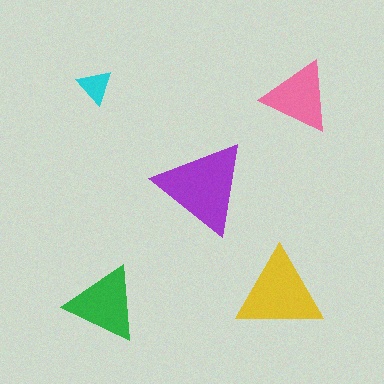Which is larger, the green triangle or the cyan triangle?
The green one.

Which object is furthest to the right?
The pink triangle is rightmost.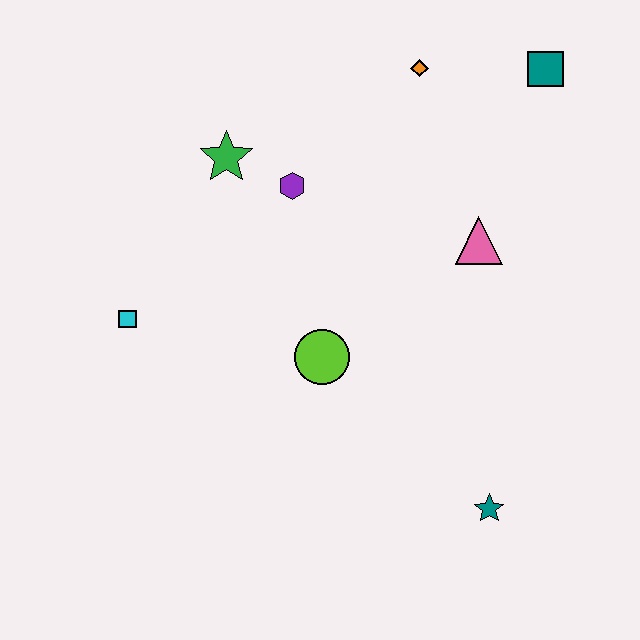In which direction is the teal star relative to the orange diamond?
The teal star is below the orange diamond.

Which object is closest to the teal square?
The orange diamond is closest to the teal square.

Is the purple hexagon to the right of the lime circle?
No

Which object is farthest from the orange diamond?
The teal star is farthest from the orange diamond.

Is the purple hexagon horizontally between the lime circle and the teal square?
No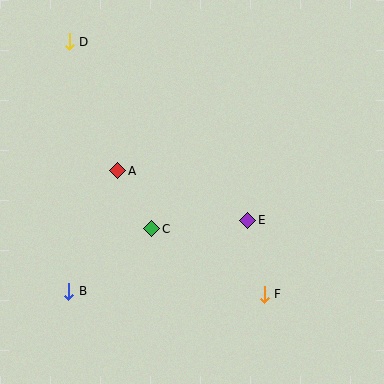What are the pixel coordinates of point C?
Point C is at (152, 229).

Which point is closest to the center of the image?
Point C at (152, 229) is closest to the center.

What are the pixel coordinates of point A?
Point A is at (118, 171).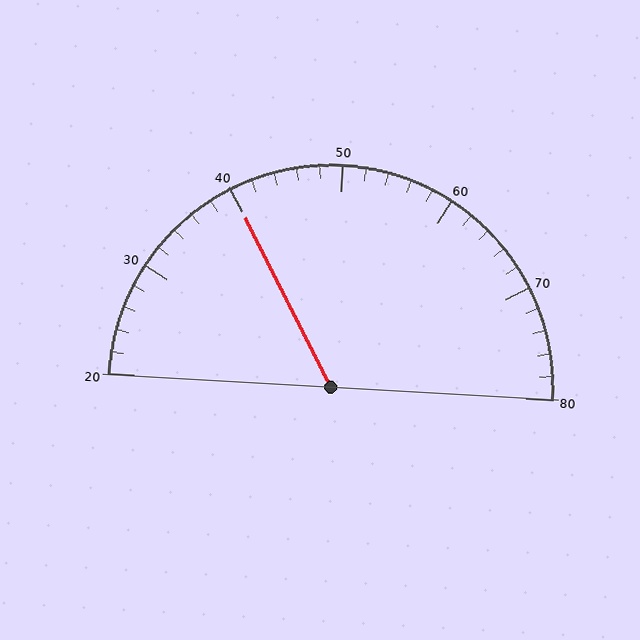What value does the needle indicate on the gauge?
The needle indicates approximately 40.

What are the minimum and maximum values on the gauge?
The gauge ranges from 20 to 80.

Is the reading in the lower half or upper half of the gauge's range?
The reading is in the lower half of the range (20 to 80).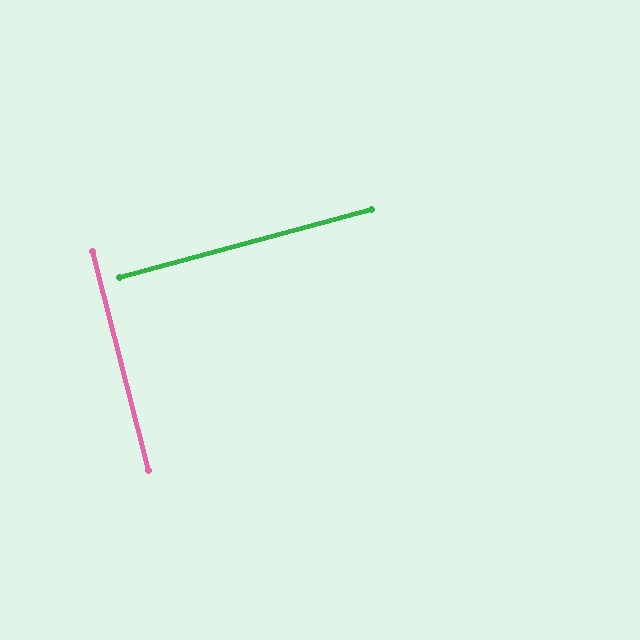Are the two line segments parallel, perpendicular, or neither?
Perpendicular — they meet at approximately 89°.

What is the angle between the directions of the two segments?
Approximately 89 degrees.